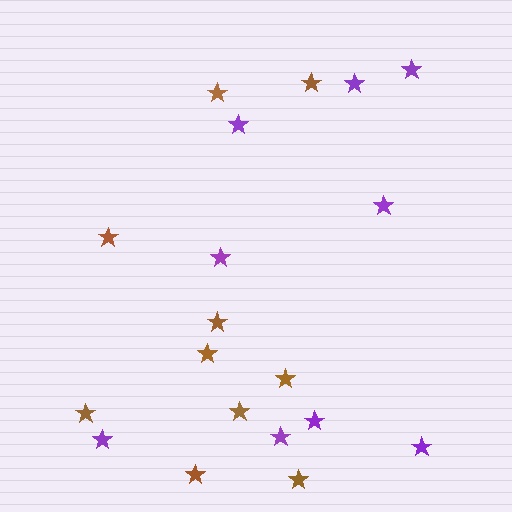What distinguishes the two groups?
There are 2 groups: one group of brown stars (10) and one group of purple stars (9).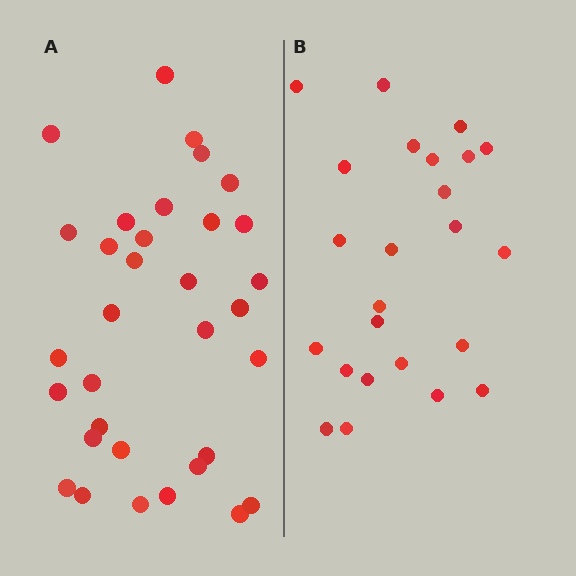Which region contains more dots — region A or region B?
Region A (the left region) has more dots.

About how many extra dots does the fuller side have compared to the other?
Region A has roughly 8 or so more dots than region B.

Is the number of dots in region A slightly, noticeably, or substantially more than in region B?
Region A has noticeably more, but not dramatically so. The ratio is roughly 1.4 to 1.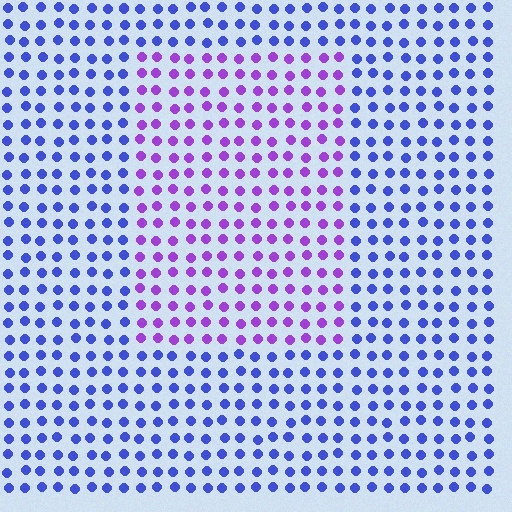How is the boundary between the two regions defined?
The boundary is defined purely by a slight shift in hue (about 46 degrees). Spacing, size, and orientation are identical on both sides.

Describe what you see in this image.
The image is filled with small blue elements in a uniform arrangement. A rectangle-shaped region is visible where the elements are tinted to a slightly different hue, forming a subtle color boundary.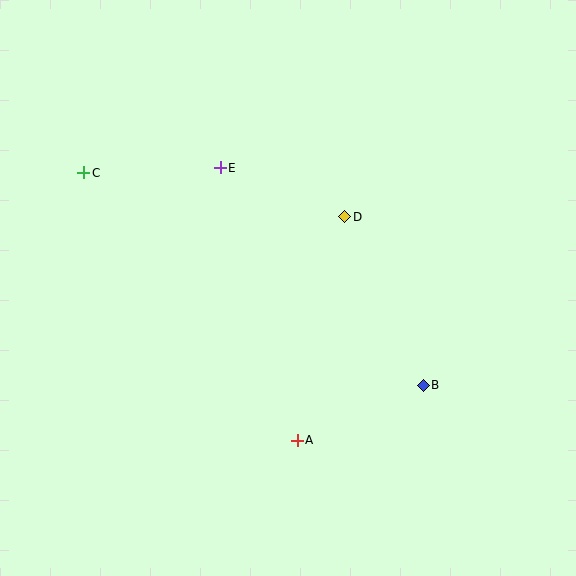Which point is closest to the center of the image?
Point D at (345, 217) is closest to the center.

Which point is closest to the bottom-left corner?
Point A is closest to the bottom-left corner.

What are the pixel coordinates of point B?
Point B is at (423, 385).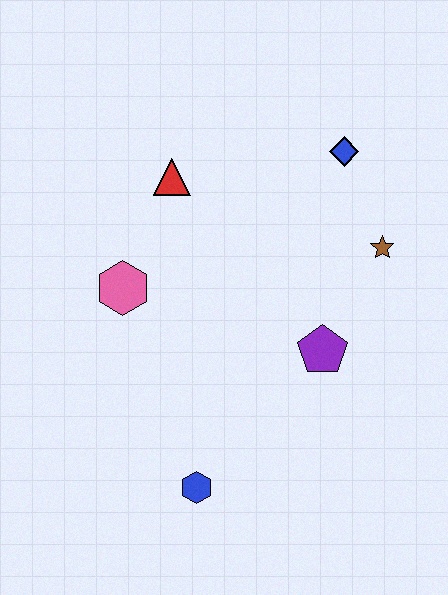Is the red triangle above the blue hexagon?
Yes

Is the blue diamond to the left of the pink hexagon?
No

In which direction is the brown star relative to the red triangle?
The brown star is to the right of the red triangle.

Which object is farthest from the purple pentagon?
The red triangle is farthest from the purple pentagon.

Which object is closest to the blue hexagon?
The purple pentagon is closest to the blue hexagon.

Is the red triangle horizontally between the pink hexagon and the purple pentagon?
Yes